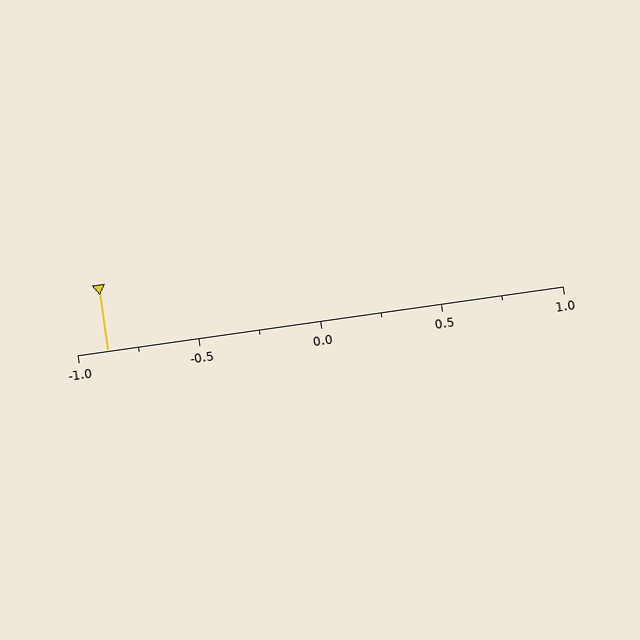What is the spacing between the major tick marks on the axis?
The major ticks are spaced 0.5 apart.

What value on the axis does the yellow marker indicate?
The marker indicates approximately -0.88.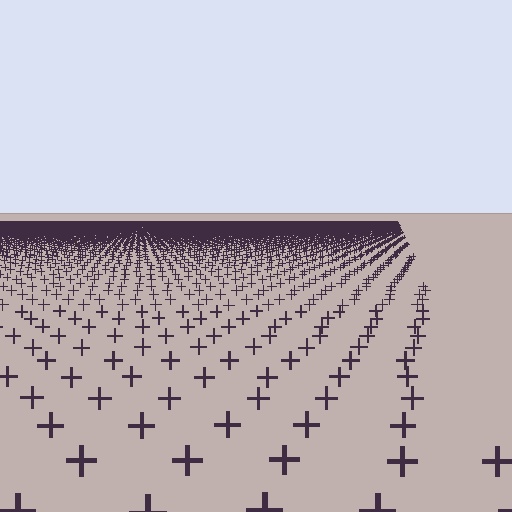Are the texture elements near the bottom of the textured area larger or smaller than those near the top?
Larger. Near the bottom, elements are closer to the viewer and appear at a bigger on-screen size.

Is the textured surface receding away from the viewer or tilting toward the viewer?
The surface is receding away from the viewer. Texture elements get smaller and denser toward the top.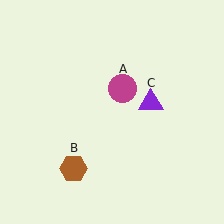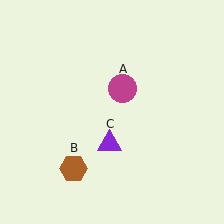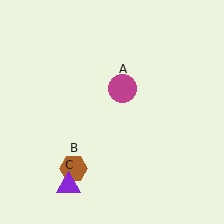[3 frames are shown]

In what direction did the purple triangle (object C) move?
The purple triangle (object C) moved down and to the left.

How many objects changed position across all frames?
1 object changed position: purple triangle (object C).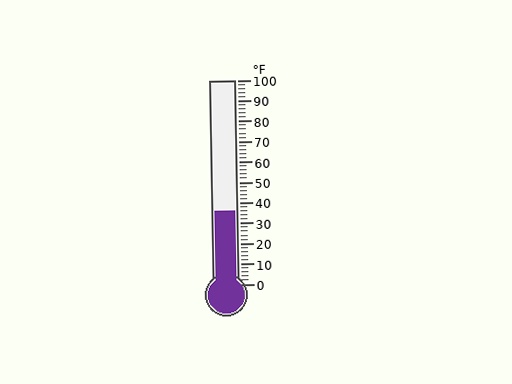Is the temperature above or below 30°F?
The temperature is above 30°F.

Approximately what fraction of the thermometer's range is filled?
The thermometer is filled to approximately 35% of its range.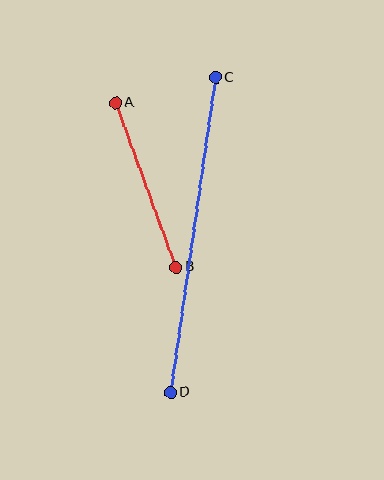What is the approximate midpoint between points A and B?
The midpoint is at approximately (146, 185) pixels.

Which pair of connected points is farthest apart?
Points C and D are farthest apart.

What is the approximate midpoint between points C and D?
The midpoint is at approximately (193, 235) pixels.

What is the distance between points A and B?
The distance is approximately 175 pixels.